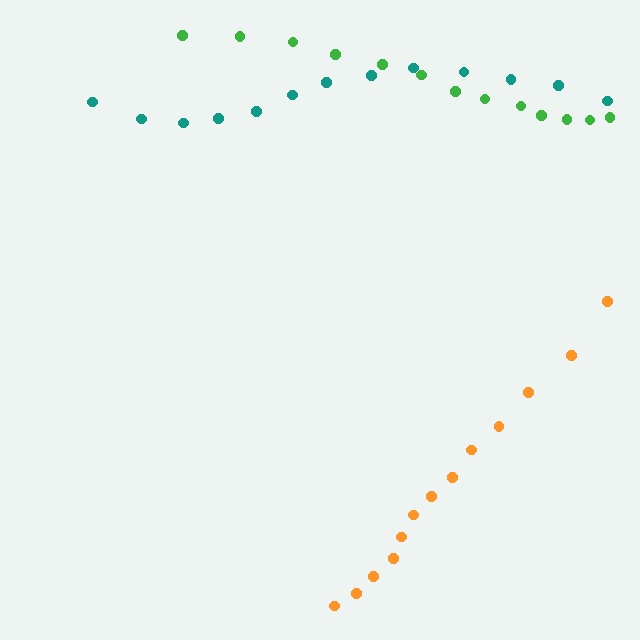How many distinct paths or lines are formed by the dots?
There are 3 distinct paths.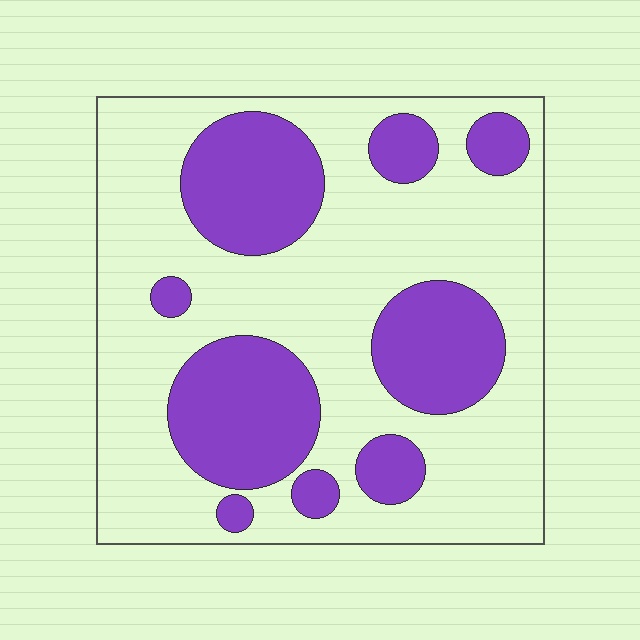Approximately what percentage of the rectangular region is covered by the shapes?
Approximately 30%.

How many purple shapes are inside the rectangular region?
9.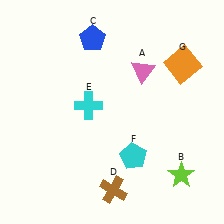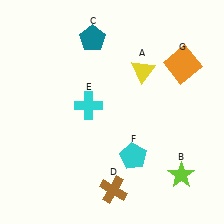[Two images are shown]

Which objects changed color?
A changed from pink to yellow. C changed from blue to teal.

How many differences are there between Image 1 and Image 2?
There are 2 differences between the two images.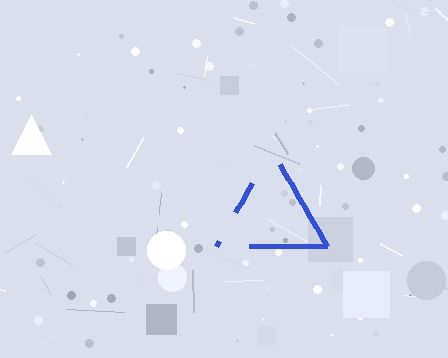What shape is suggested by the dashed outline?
The dashed outline suggests a triangle.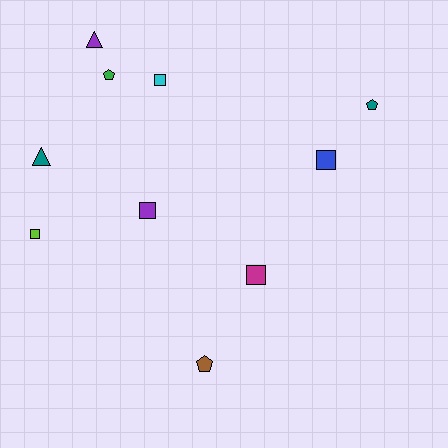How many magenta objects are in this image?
There is 1 magenta object.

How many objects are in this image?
There are 10 objects.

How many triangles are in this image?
There are 2 triangles.